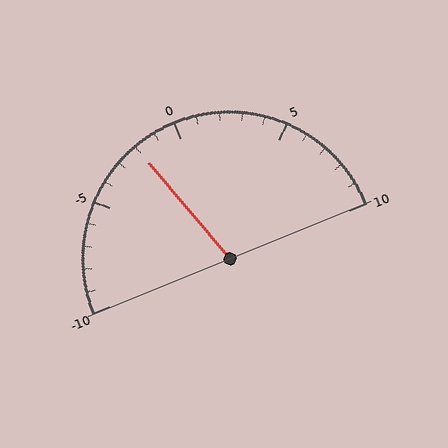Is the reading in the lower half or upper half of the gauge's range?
The reading is in the lower half of the range (-10 to 10).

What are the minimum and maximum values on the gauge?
The gauge ranges from -10 to 10.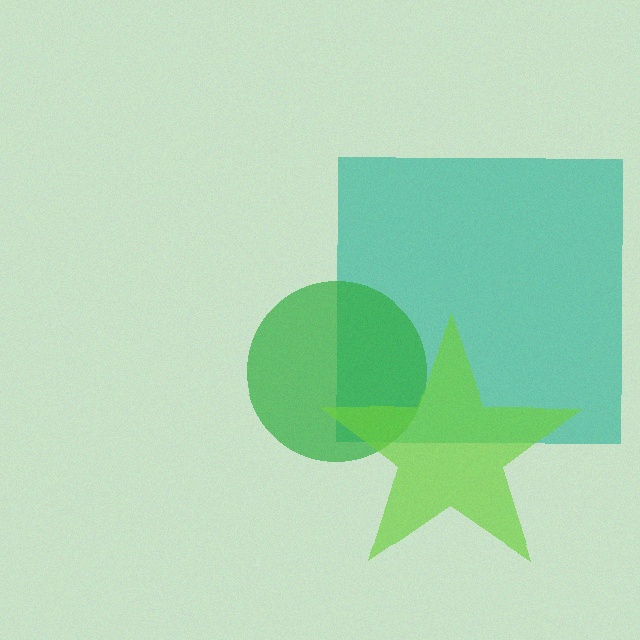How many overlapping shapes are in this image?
There are 3 overlapping shapes in the image.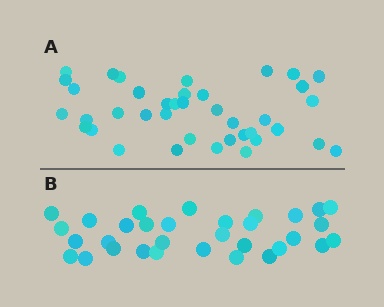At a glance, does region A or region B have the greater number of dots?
Region A (the top region) has more dots.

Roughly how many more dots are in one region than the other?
Region A has roughly 8 or so more dots than region B.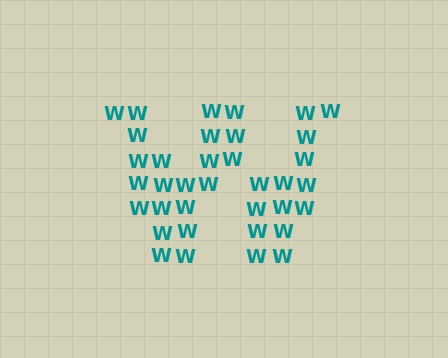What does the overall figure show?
The overall figure shows the letter W.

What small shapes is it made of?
It is made of small letter W's.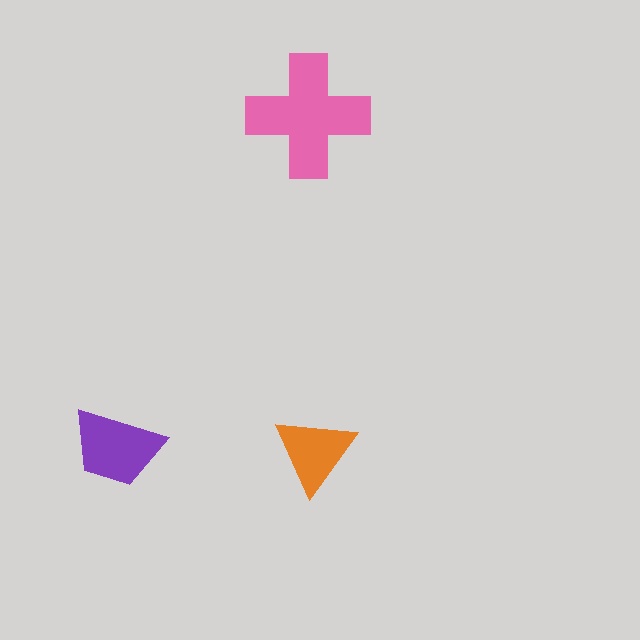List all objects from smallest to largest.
The orange triangle, the purple trapezoid, the pink cross.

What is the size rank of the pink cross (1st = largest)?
1st.